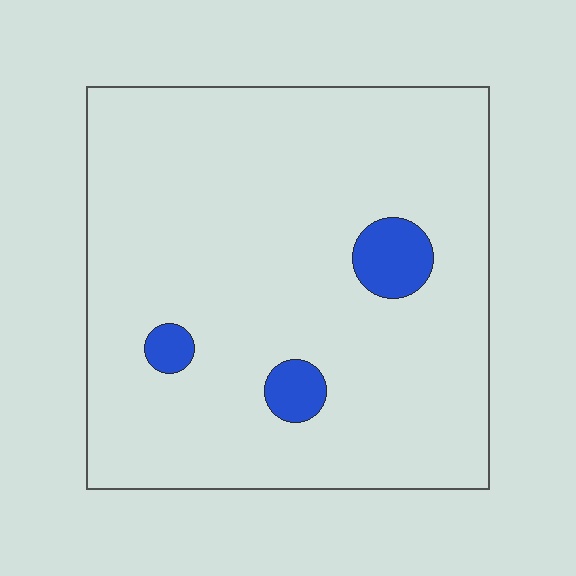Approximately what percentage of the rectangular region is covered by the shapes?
Approximately 5%.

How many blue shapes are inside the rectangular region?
3.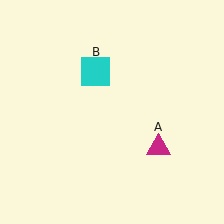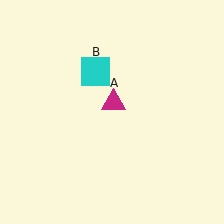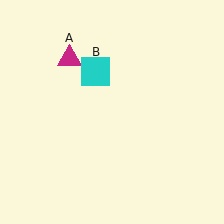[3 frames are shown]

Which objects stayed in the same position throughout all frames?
Cyan square (object B) remained stationary.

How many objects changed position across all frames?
1 object changed position: magenta triangle (object A).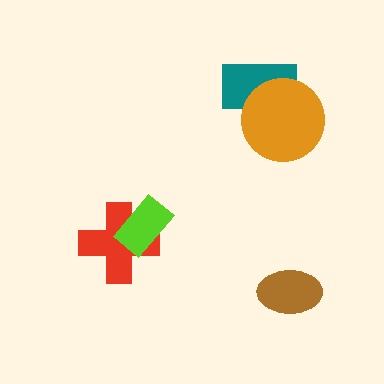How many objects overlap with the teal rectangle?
1 object overlaps with the teal rectangle.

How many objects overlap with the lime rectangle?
1 object overlaps with the lime rectangle.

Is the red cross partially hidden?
Yes, it is partially covered by another shape.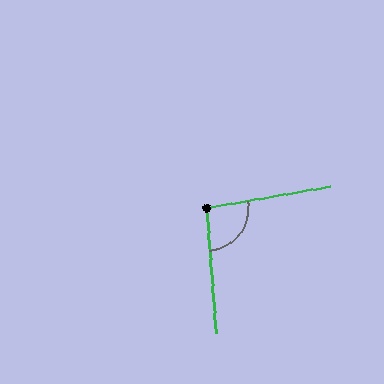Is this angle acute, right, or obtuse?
It is obtuse.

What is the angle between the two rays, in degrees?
Approximately 96 degrees.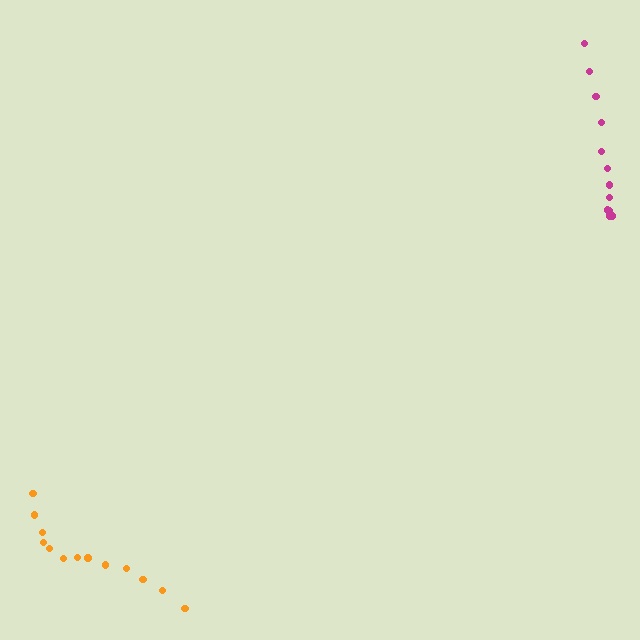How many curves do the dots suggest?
There are 2 distinct paths.